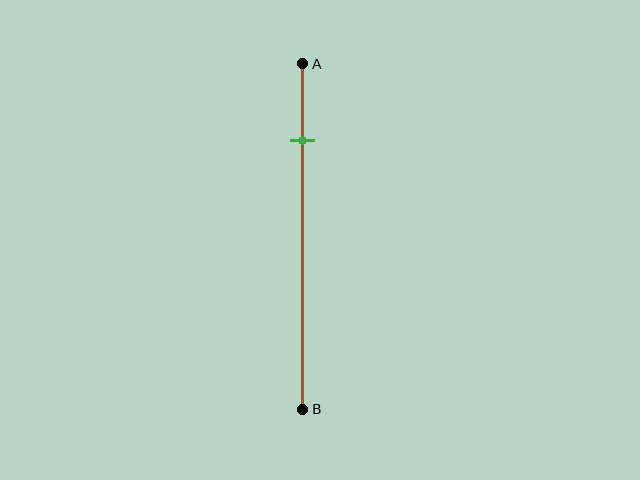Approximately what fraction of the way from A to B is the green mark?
The green mark is approximately 20% of the way from A to B.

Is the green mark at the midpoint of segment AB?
No, the mark is at about 20% from A, not at the 50% midpoint.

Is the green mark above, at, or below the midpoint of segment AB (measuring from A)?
The green mark is above the midpoint of segment AB.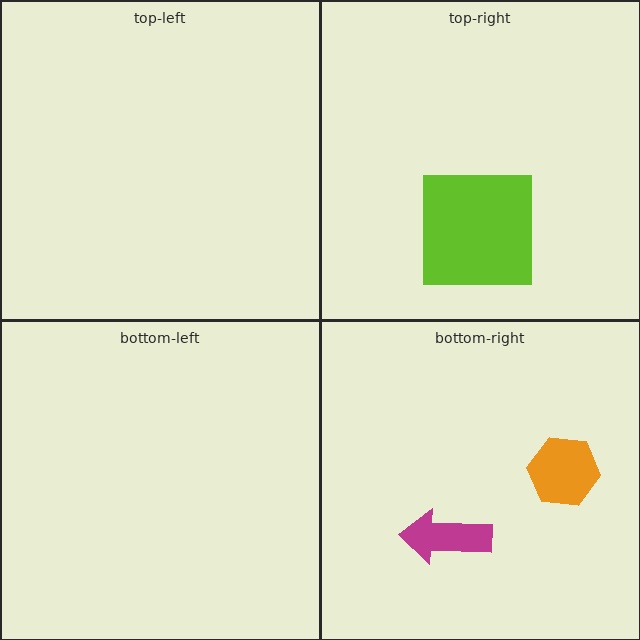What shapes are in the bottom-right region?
The orange hexagon, the magenta arrow.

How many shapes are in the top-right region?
1.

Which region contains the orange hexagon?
The bottom-right region.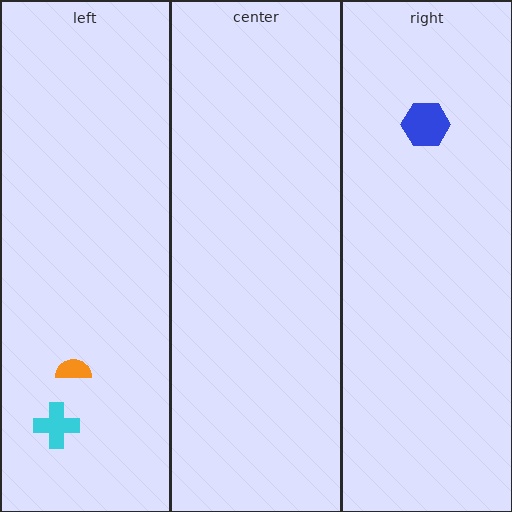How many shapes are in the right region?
1.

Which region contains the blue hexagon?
The right region.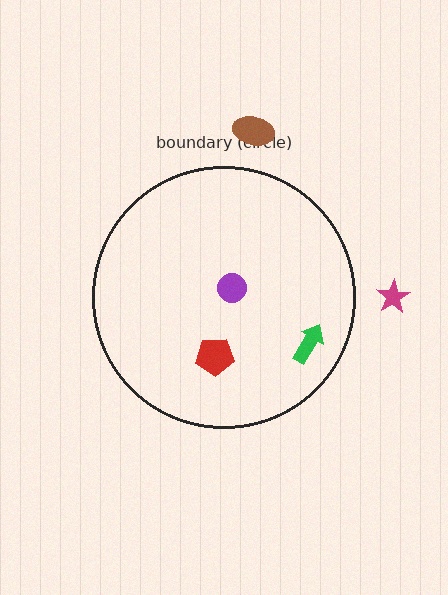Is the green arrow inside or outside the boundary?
Inside.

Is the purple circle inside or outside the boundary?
Inside.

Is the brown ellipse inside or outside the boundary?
Outside.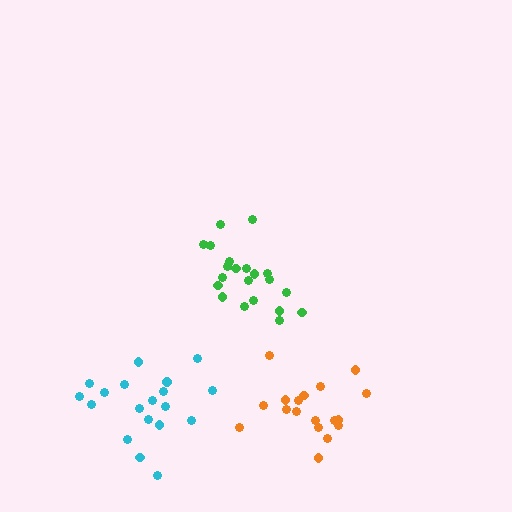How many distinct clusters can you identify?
There are 3 distinct clusters.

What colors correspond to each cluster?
The clusters are colored: green, cyan, orange.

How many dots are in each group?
Group 1: 21 dots, Group 2: 19 dots, Group 3: 18 dots (58 total).